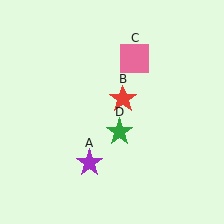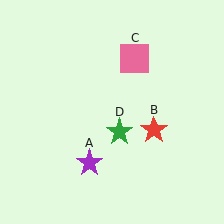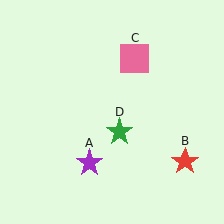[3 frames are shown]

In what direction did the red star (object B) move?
The red star (object B) moved down and to the right.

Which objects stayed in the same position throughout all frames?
Purple star (object A) and pink square (object C) and green star (object D) remained stationary.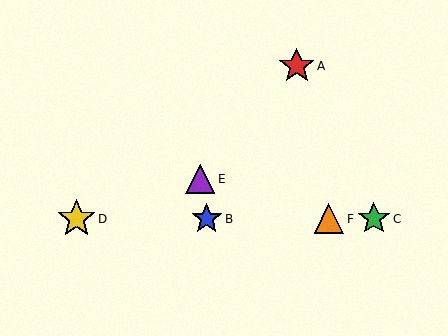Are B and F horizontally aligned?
Yes, both are at y≈219.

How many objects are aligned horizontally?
4 objects (B, C, D, F) are aligned horizontally.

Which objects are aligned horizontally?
Objects B, C, D, F are aligned horizontally.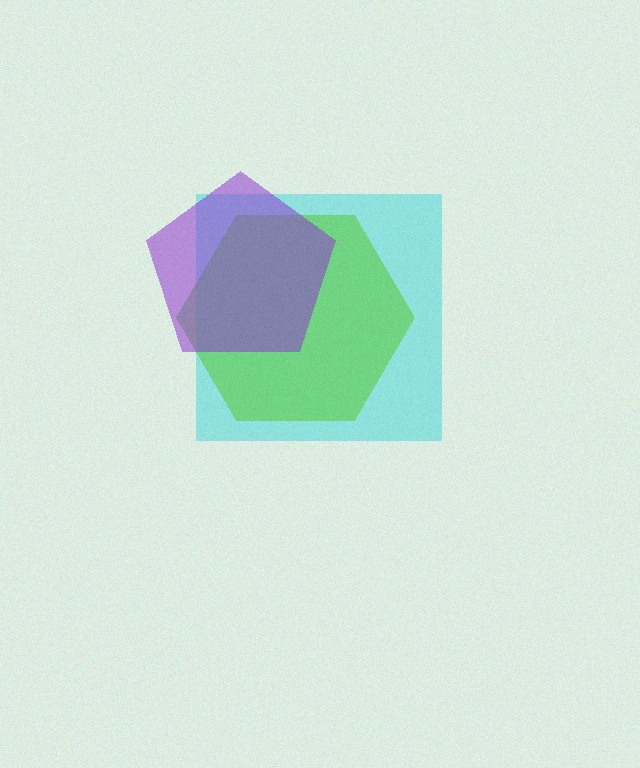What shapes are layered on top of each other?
The layered shapes are: a cyan square, a lime hexagon, a purple pentagon.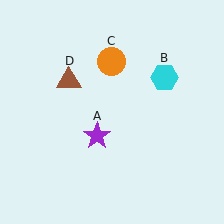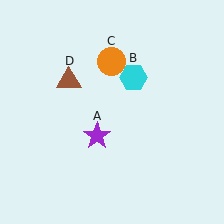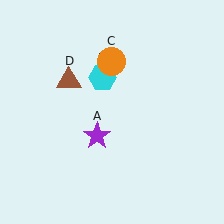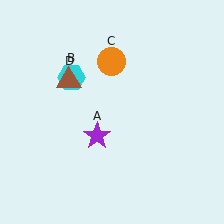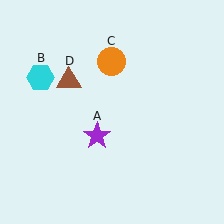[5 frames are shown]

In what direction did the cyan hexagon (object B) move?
The cyan hexagon (object B) moved left.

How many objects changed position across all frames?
1 object changed position: cyan hexagon (object B).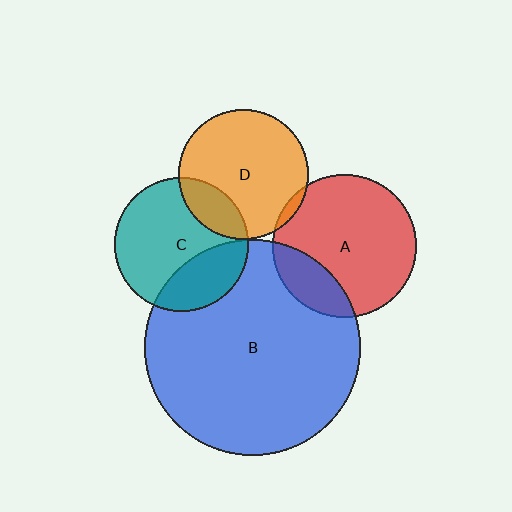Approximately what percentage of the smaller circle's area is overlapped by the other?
Approximately 20%.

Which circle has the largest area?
Circle B (blue).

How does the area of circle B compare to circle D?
Approximately 2.8 times.